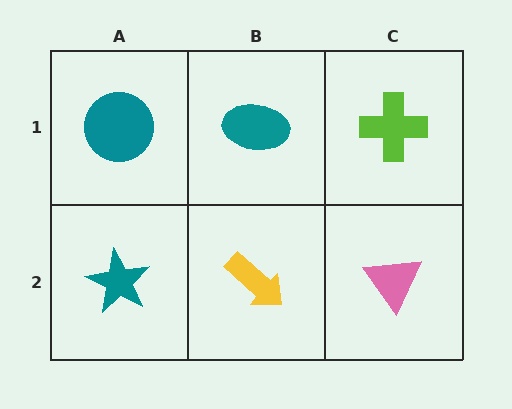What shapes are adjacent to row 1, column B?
A yellow arrow (row 2, column B), a teal circle (row 1, column A), a lime cross (row 1, column C).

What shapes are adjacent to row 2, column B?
A teal ellipse (row 1, column B), a teal star (row 2, column A), a pink triangle (row 2, column C).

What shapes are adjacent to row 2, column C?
A lime cross (row 1, column C), a yellow arrow (row 2, column B).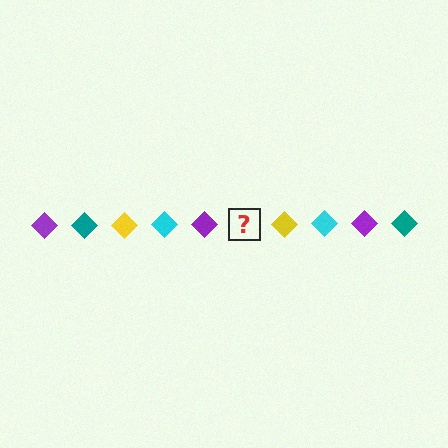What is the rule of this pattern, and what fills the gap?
The rule is that the pattern cycles through purple, teal, yellow, cyan diamonds. The gap should be filled with a teal diamond.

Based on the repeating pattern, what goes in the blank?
The blank should be a teal diamond.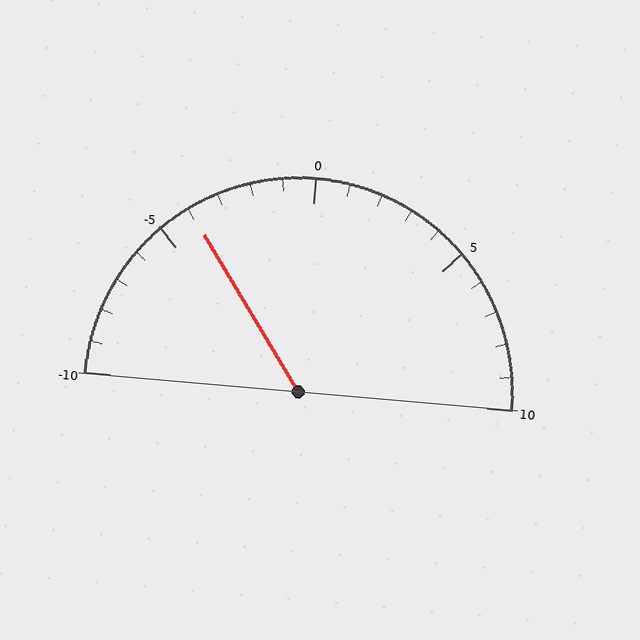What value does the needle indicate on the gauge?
The needle indicates approximately -4.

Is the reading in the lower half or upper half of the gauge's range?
The reading is in the lower half of the range (-10 to 10).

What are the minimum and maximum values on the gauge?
The gauge ranges from -10 to 10.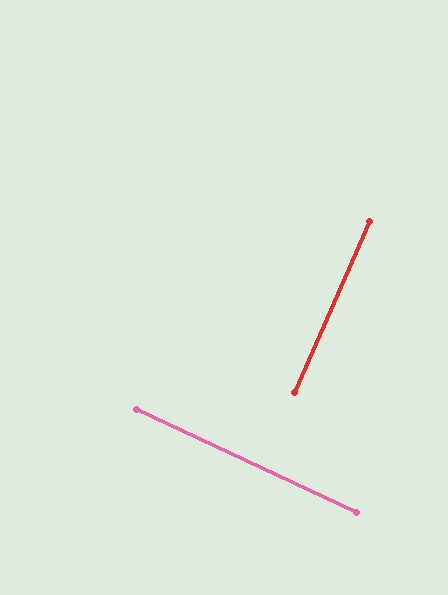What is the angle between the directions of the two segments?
Approximately 89 degrees.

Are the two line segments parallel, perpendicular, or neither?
Perpendicular — they meet at approximately 89°.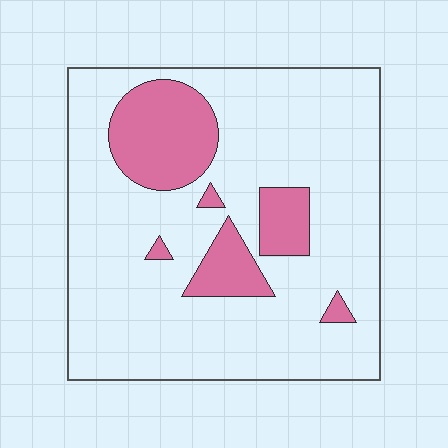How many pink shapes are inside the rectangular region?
6.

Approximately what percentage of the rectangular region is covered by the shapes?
Approximately 20%.